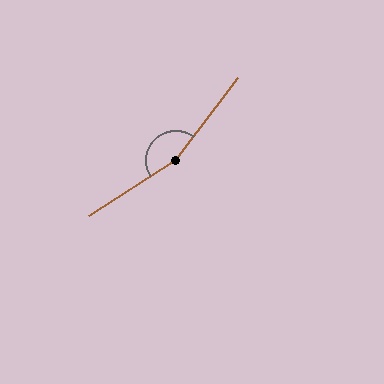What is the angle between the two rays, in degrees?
Approximately 159 degrees.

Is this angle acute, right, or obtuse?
It is obtuse.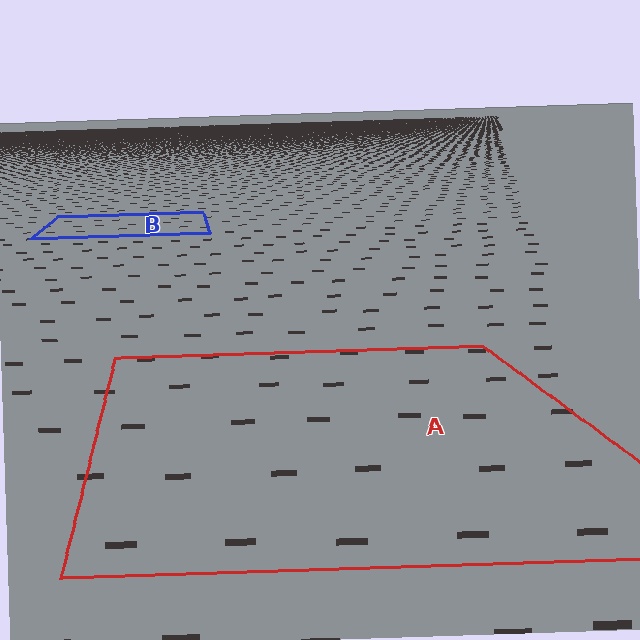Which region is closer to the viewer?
Region A is closer. The texture elements there are larger and more spread out.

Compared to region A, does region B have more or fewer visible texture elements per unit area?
Region B has more texture elements per unit area — they are packed more densely because it is farther away.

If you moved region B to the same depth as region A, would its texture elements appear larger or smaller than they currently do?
They would appear larger. At a closer depth, the same texture elements are projected at a bigger on-screen size.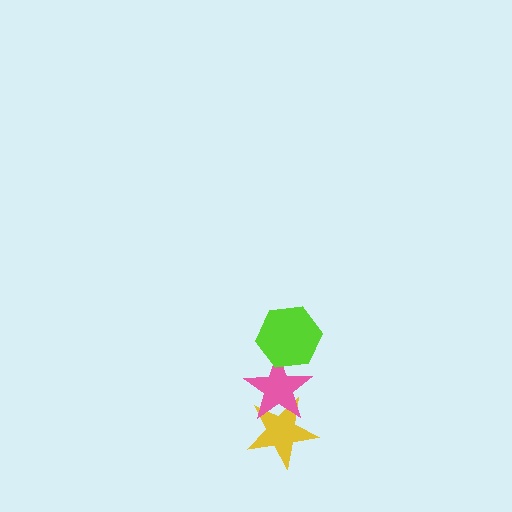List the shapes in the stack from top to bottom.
From top to bottom: the lime hexagon, the pink star, the yellow star.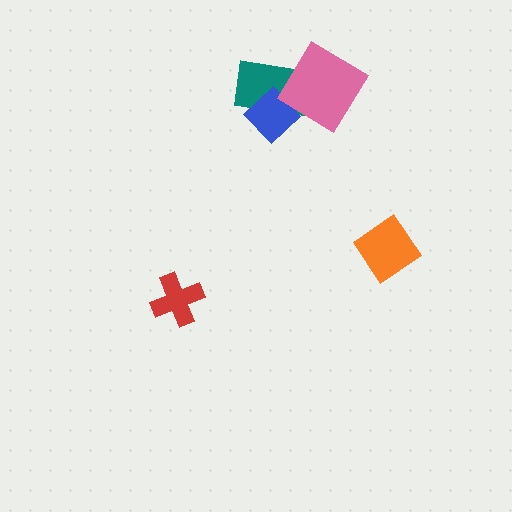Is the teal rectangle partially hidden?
Yes, it is partially covered by another shape.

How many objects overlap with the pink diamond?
2 objects overlap with the pink diamond.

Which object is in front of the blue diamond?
The pink diamond is in front of the blue diamond.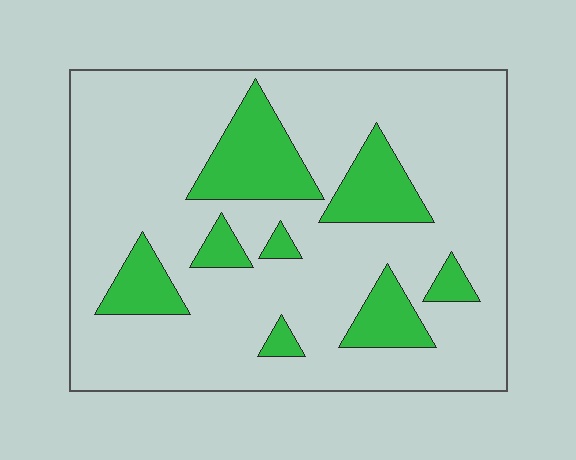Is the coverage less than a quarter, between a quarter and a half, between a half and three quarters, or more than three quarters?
Less than a quarter.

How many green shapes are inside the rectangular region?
8.